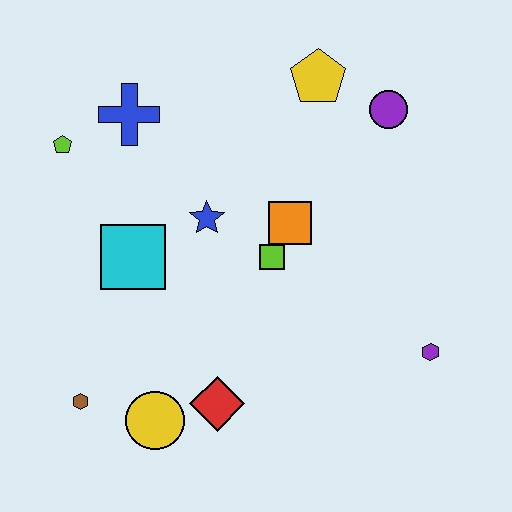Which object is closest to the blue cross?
The lime pentagon is closest to the blue cross.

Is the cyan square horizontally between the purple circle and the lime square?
No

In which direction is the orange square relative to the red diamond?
The orange square is above the red diamond.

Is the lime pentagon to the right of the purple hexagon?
No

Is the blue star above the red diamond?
Yes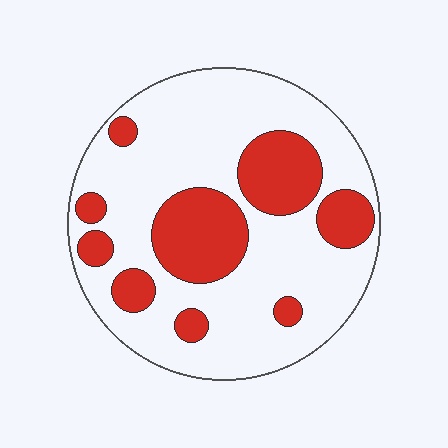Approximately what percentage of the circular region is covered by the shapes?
Approximately 30%.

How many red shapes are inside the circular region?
9.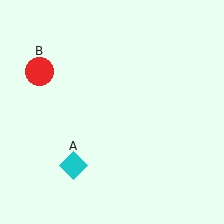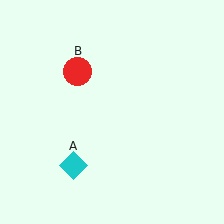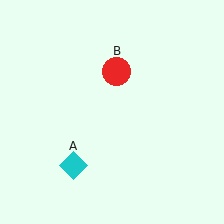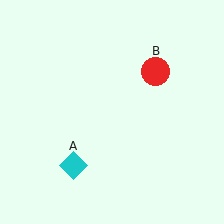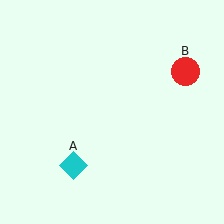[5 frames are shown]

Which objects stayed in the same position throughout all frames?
Cyan diamond (object A) remained stationary.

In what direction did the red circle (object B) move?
The red circle (object B) moved right.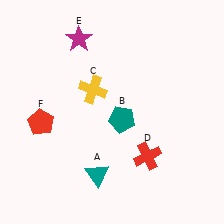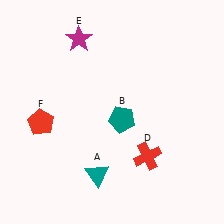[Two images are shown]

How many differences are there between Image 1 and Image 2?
There is 1 difference between the two images.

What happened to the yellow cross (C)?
The yellow cross (C) was removed in Image 2. It was in the top-left area of Image 1.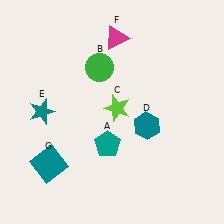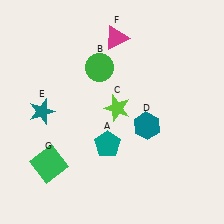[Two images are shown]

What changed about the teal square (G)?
In Image 1, G is teal. In Image 2, it changed to green.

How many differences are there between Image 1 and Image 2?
There is 1 difference between the two images.